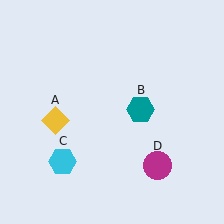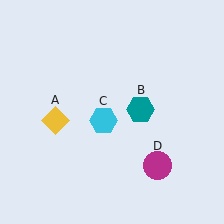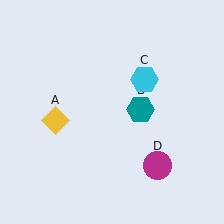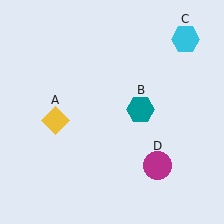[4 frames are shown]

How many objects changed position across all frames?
1 object changed position: cyan hexagon (object C).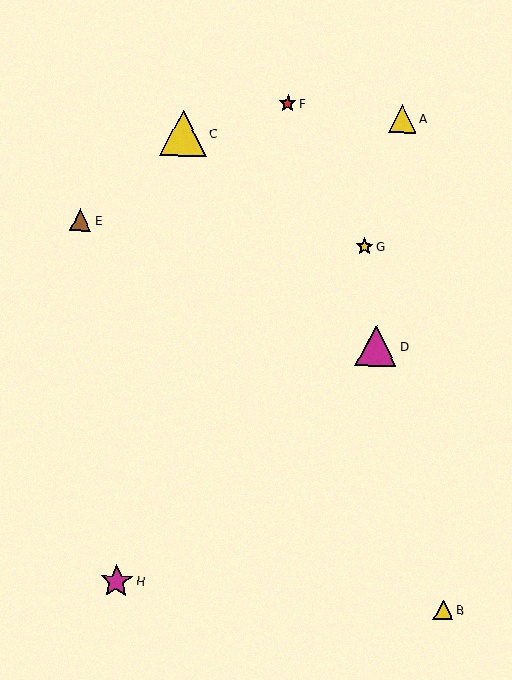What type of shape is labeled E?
Shape E is a brown triangle.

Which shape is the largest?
The yellow triangle (labeled C) is the largest.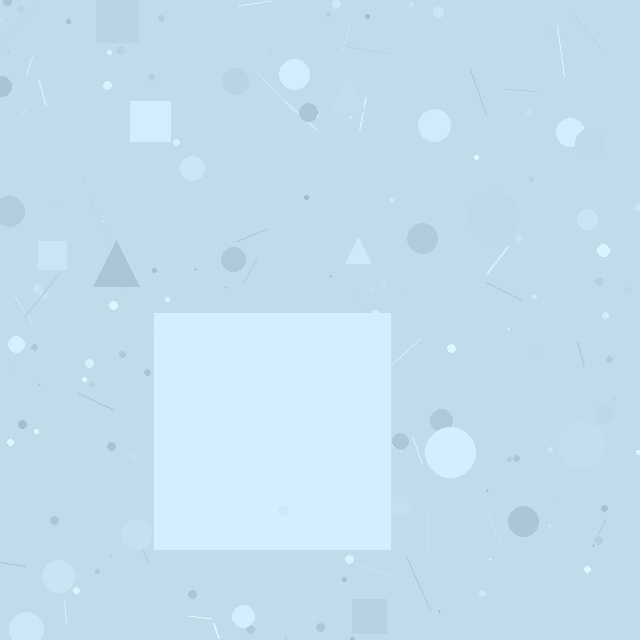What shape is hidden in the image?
A square is hidden in the image.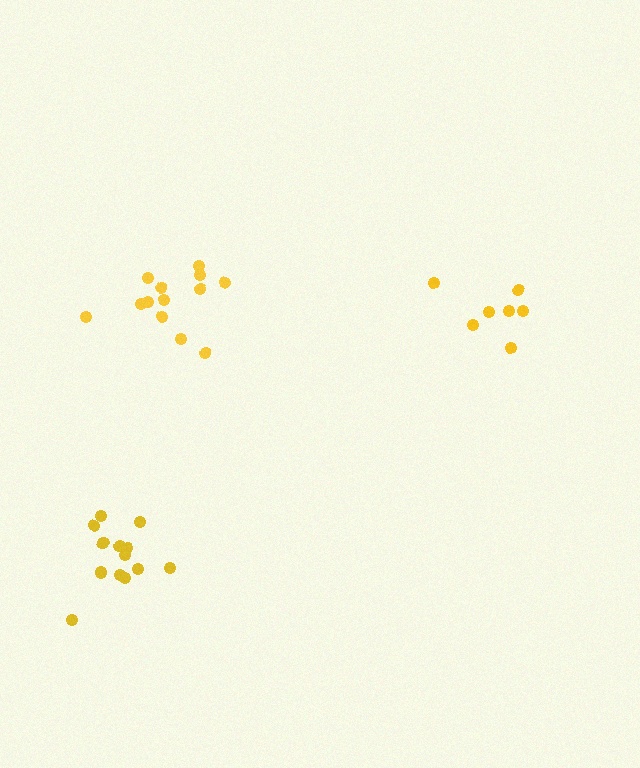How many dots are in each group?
Group 1: 7 dots, Group 2: 13 dots, Group 3: 13 dots (33 total).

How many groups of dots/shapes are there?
There are 3 groups.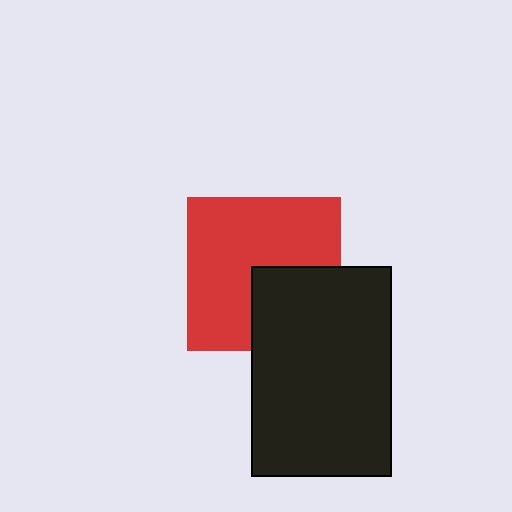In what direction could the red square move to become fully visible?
The red square could move toward the upper-left. That would shift it out from behind the black rectangle entirely.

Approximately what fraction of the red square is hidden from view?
Roughly 33% of the red square is hidden behind the black rectangle.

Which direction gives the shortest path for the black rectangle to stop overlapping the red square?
Moving toward the lower-right gives the shortest separation.